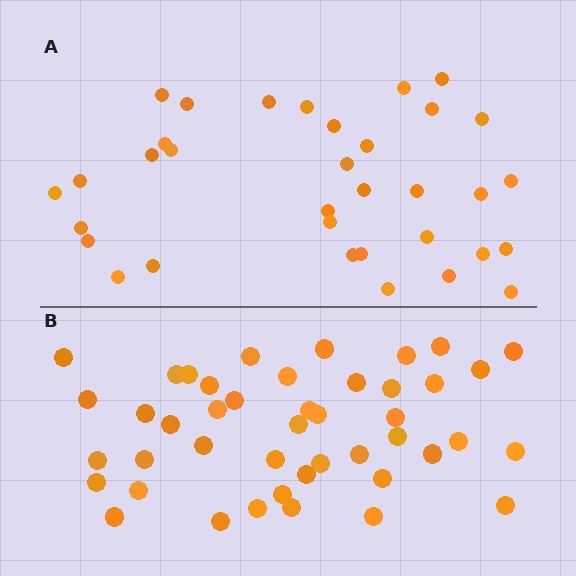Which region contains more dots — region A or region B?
Region B (the bottom region) has more dots.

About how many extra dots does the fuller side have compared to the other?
Region B has roughly 10 or so more dots than region A.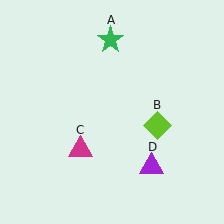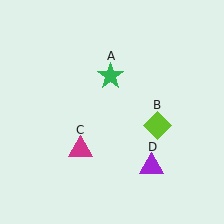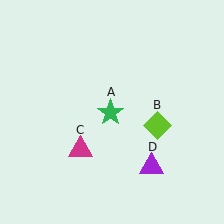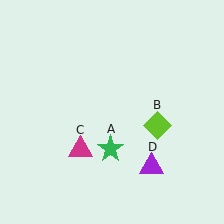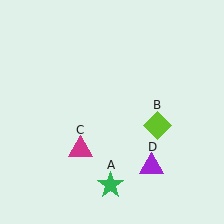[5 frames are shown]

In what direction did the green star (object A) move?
The green star (object A) moved down.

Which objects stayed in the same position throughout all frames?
Lime diamond (object B) and magenta triangle (object C) and purple triangle (object D) remained stationary.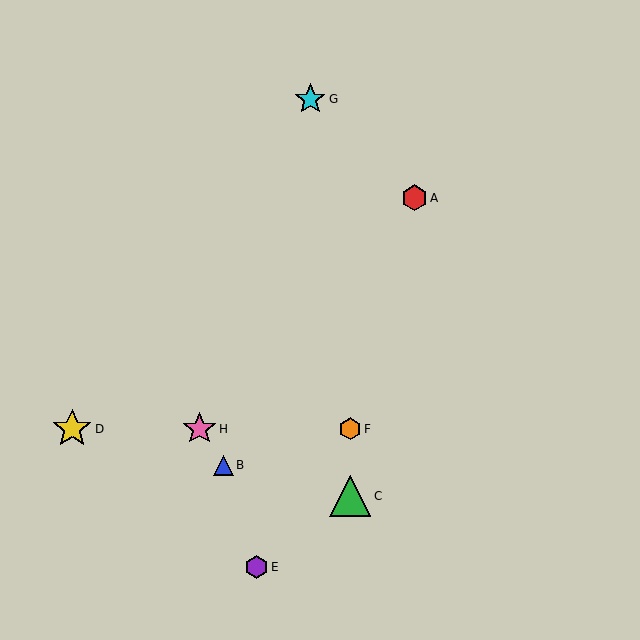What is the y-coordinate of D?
Object D is at y≈429.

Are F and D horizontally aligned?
Yes, both are at y≈429.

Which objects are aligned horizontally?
Objects D, F, H are aligned horizontally.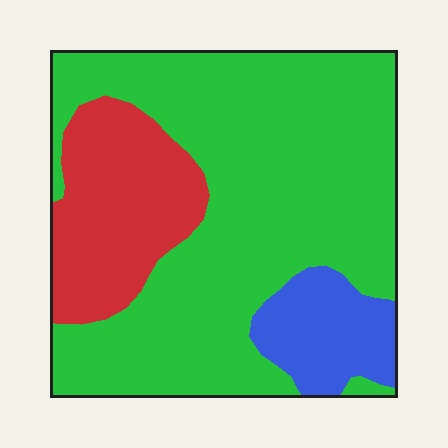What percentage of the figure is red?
Red takes up about one fifth (1/5) of the figure.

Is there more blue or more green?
Green.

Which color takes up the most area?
Green, at roughly 70%.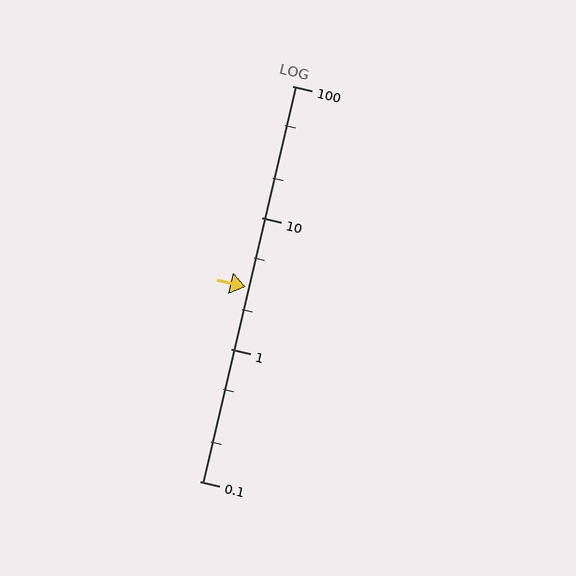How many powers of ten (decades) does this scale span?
The scale spans 3 decades, from 0.1 to 100.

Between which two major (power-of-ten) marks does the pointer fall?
The pointer is between 1 and 10.